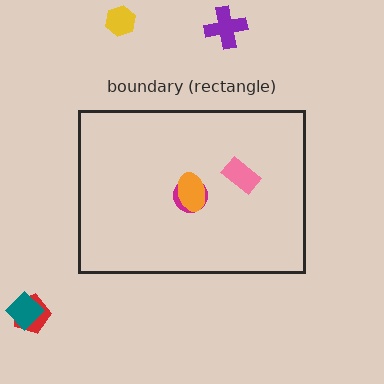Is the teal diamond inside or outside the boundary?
Outside.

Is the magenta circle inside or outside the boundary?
Inside.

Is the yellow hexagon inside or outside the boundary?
Outside.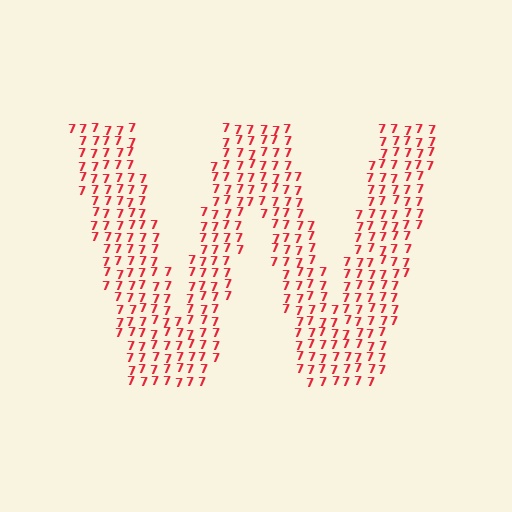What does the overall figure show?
The overall figure shows the letter W.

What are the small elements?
The small elements are digit 7's.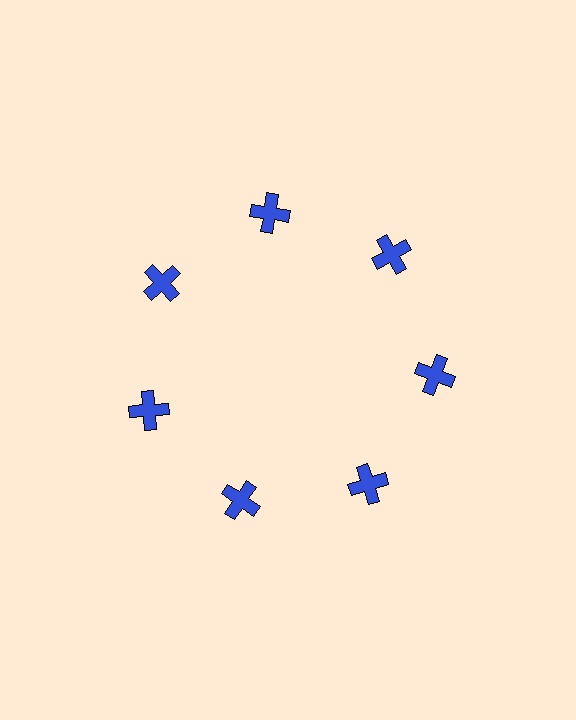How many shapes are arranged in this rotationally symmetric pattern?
There are 7 shapes, arranged in 7 groups of 1.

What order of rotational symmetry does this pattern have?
This pattern has 7-fold rotational symmetry.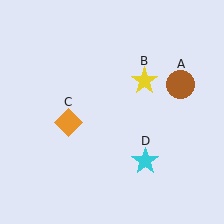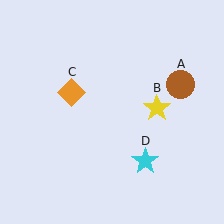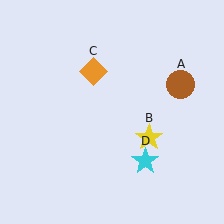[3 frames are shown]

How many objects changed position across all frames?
2 objects changed position: yellow star (object B), orange diamond (object C).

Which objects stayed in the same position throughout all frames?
Brown circle (object A) and cyan star (object D) remained stationary.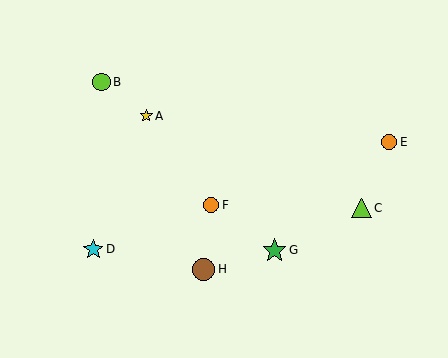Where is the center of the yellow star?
The center of the yellow star is at (146, 116).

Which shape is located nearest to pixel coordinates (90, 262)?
The cyan star (labeled D) at (93, 249) is nearest to that location.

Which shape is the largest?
The green star (labeled G) is the largest.